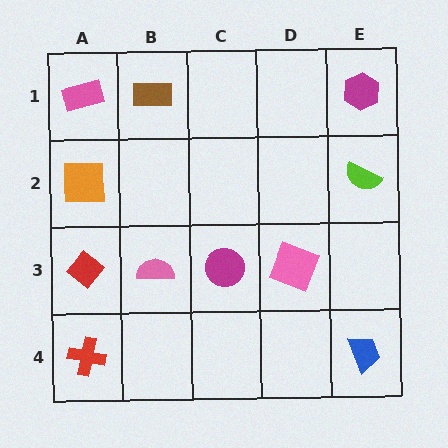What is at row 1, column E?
A magenta hexagon.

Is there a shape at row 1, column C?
No, that cell is empty.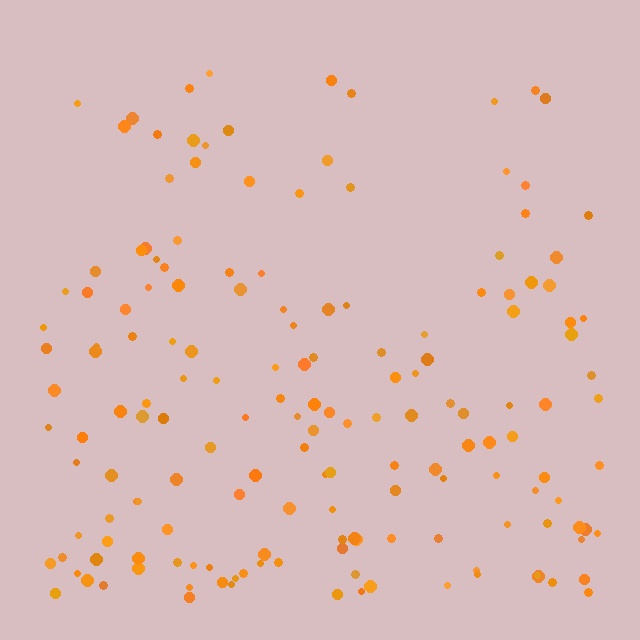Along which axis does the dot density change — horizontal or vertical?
Vertical.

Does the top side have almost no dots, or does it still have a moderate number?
Still a moderate number, just noticeably fewer than the bottom.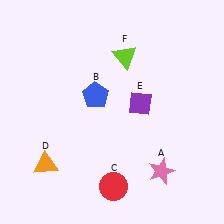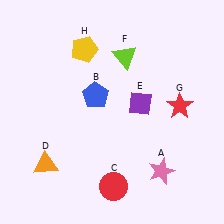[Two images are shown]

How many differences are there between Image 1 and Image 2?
There are 2 differences between the two images.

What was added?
A red star (G), a yellow pentagon (H) were added in Image 2.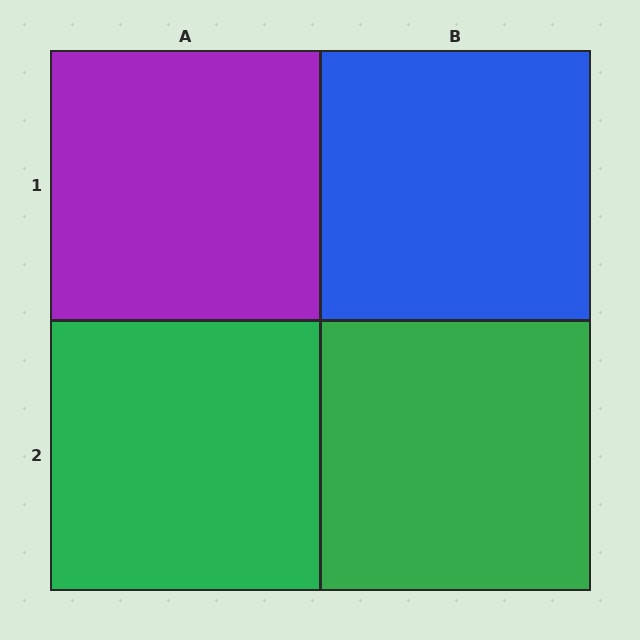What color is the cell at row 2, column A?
Green.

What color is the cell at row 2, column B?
Green.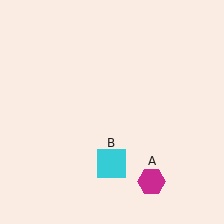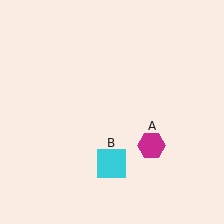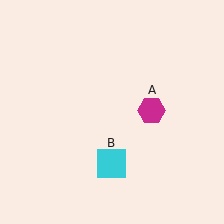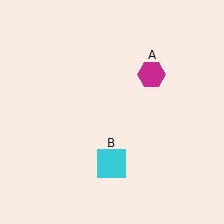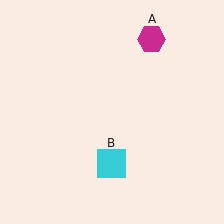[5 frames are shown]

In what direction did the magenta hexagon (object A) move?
The magenta hexagon (object A) moved up.